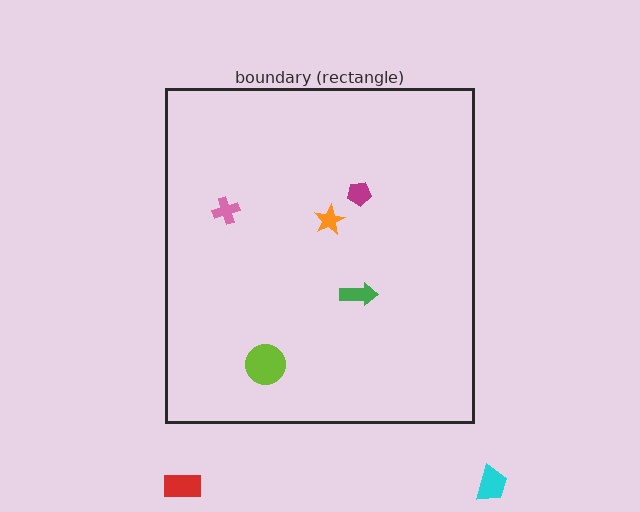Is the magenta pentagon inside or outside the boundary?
Inside.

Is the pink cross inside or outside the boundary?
Inside.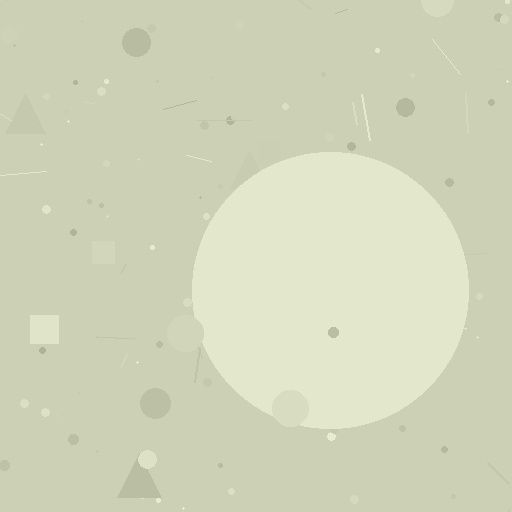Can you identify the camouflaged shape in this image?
The camouflaged shape is a circle.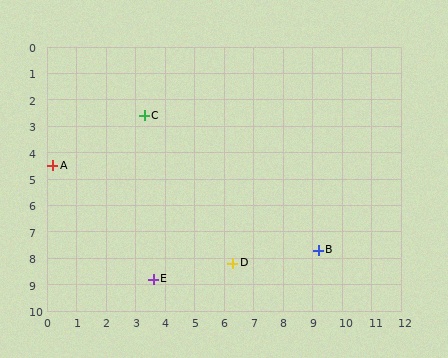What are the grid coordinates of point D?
Point D is at approximately (6.3, 8.2).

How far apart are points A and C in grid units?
Points A and C are about 3.6 grid units apart.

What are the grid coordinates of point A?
Point A is at approximately (0.2, 4.5).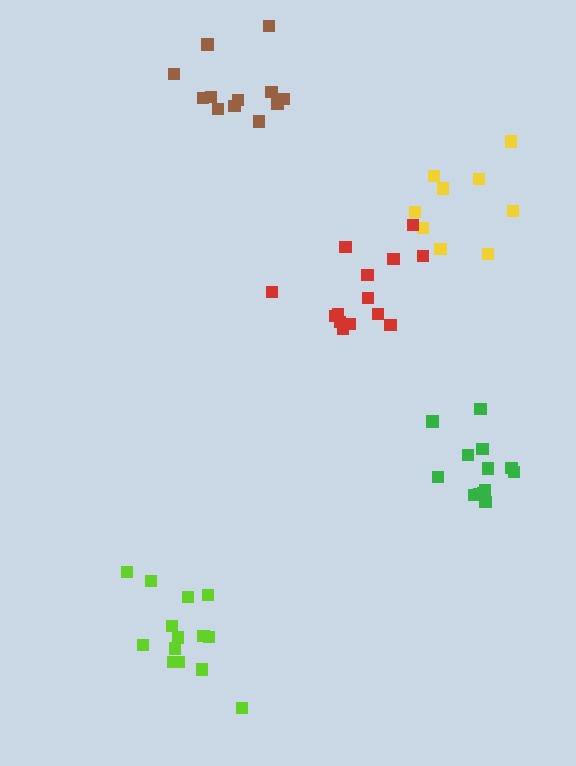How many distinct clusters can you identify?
There are 5 distinct clusters.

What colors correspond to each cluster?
The clusters are colored: lime, yellow, green, brown, red.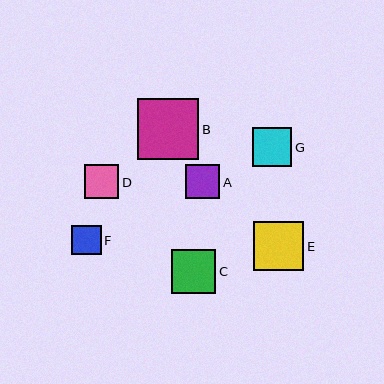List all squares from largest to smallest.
From largest to smallest: B, E, C, G, A, D, F.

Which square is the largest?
Square B is the largest with a size of approximately 61 pixels.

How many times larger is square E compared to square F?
Square E is approximately 1.7 times the size of square F.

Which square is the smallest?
Square F is the smallest with a size of approximately 29 pixels.